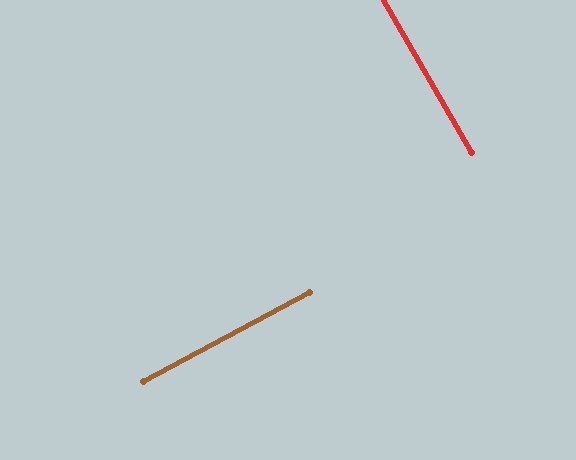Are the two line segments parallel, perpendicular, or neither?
Perpendicular — they meet at approximately 88°.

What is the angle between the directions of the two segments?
Approximately 88 degrees.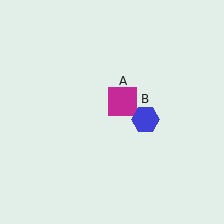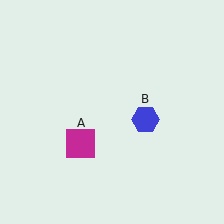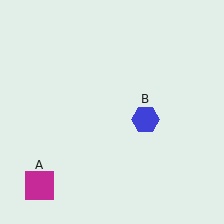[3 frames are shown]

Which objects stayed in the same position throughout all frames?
Blue hexagon (object B) remained stationary.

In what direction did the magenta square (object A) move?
The magenta square (object A) moved down and to the left.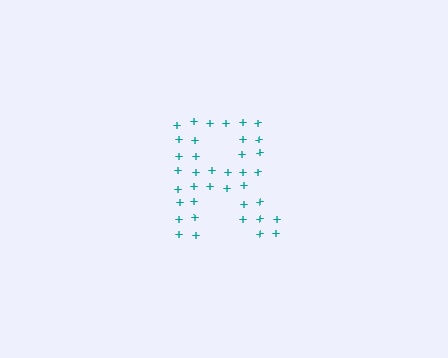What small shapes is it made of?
It is made of small plus signs.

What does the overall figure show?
The overall figure shows the letter R.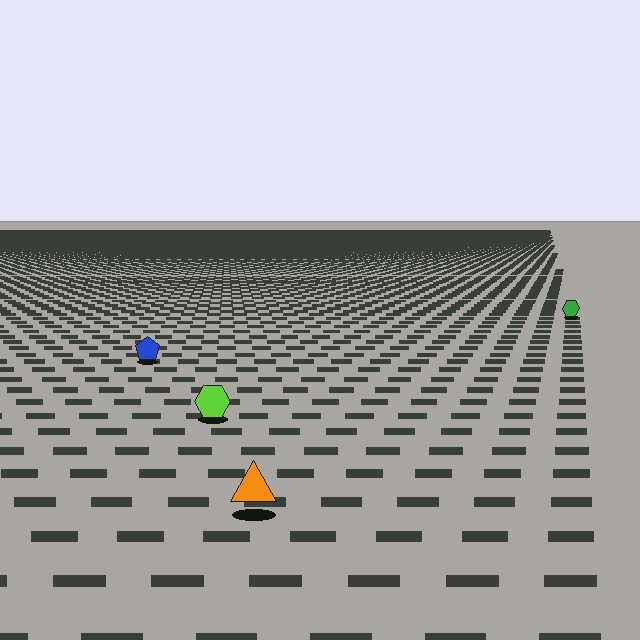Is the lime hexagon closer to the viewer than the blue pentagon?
Yes. The lime hexagon is closer — you can tell from the texture gradient: the ground texture is coarser near it.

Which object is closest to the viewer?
The orange triangle is closest. The texture marks near it are larger and more spread out.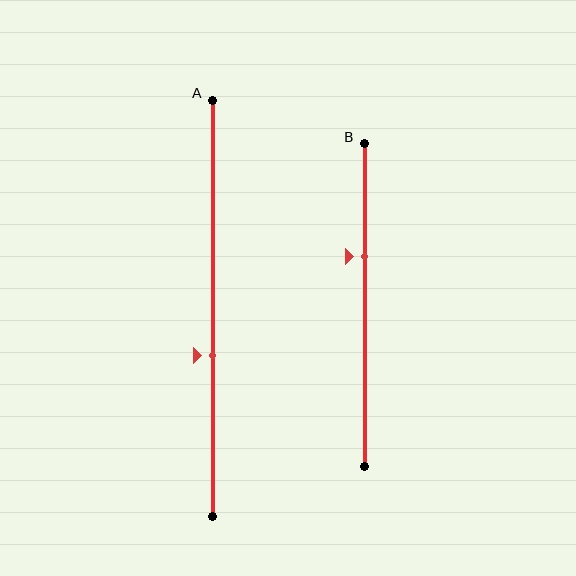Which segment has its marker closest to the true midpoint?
Segment A has its marker closest to the true midpoint.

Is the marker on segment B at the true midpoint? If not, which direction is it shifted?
No, the marker on segment B is shifted upward by about 15% of the segment length.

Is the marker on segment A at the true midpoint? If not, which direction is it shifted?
No, the marker on segment A is shifted downward by about 11% of the segment length.